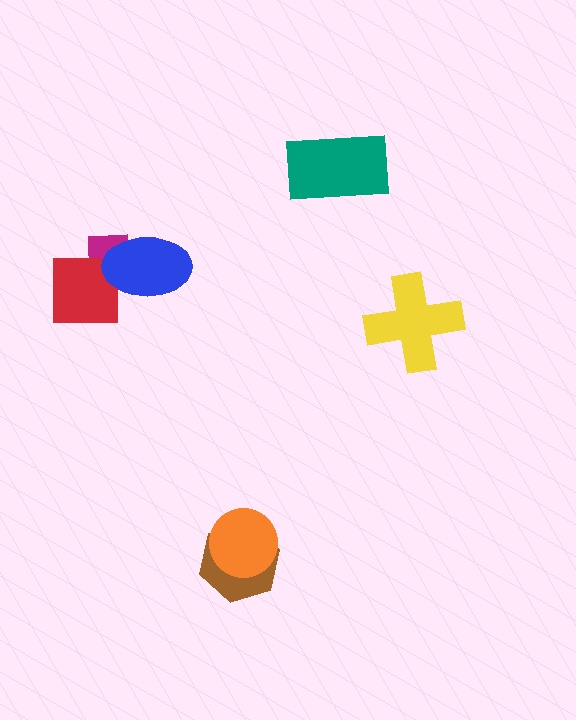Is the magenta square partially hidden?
Yes, it is partially covered by another shape.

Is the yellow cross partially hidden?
No, no other shape covers it.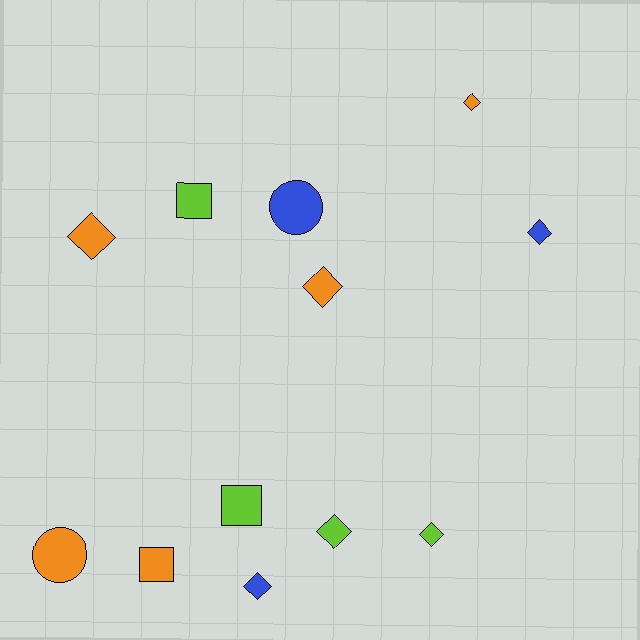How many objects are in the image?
There are 12 objects.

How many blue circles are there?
There is 1 blue circle.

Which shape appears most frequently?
Diamond, with 7 objects.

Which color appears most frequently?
Orange, with 5 objects.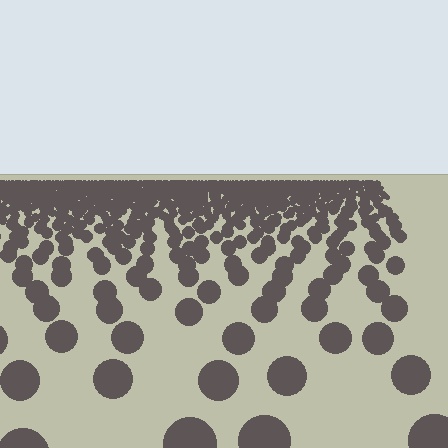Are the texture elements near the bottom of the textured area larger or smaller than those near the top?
Larger. Near the bottom, elements are closer to the viewer and appear at a bigger on-screen size.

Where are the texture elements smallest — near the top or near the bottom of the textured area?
Near the top.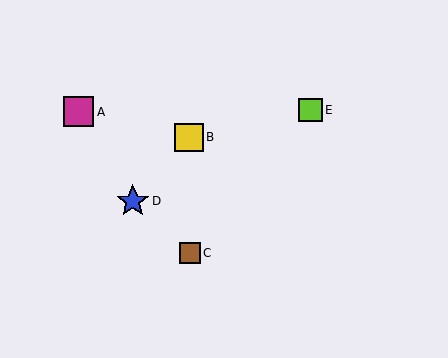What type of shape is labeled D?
Shape D is a blue star.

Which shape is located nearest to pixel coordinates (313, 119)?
The lime square (labeled E) at (311, 110) is nearest to that location.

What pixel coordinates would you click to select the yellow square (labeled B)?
Click at (189, 137) to select the yellow square B.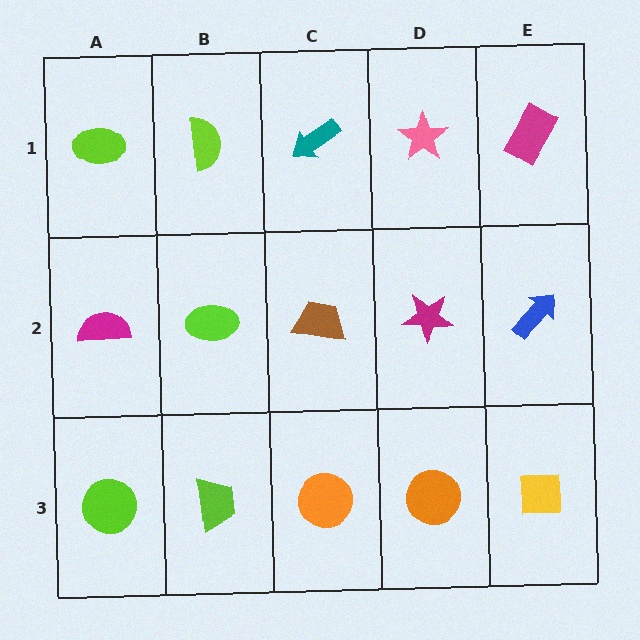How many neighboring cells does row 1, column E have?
2.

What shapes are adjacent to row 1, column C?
A brown trapezoid (row 2, column C), a lime semicircle (row 1, column B), a pink star (row 1, column D).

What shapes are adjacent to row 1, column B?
A lime ellipse (row 2, column B), a lime ellipse (row 1, column A), a teal arrow (row 1, column C).